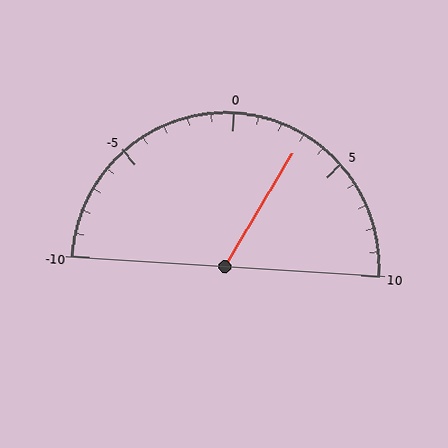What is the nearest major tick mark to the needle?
The nearest major tick mark is 5.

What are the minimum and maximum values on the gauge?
The gauge ranges from -10 to 10.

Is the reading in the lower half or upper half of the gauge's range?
The reading is in the upper half of the range (-10 to 10).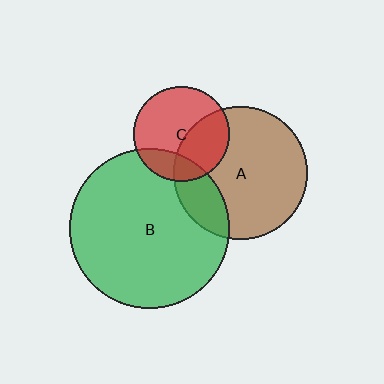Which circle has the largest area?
Circle B (green).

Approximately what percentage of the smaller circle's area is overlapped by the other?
Approximately 20%.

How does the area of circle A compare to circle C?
Approximately 2.0 times.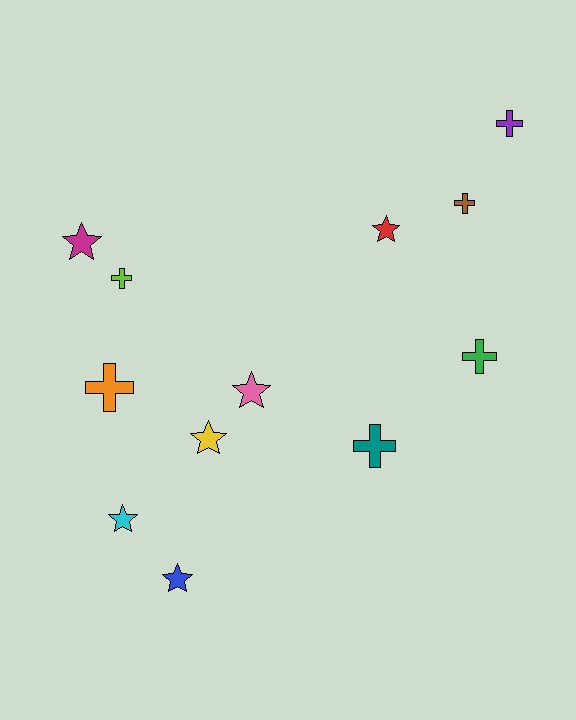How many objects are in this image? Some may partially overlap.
There are 12 objects.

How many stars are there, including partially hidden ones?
There are 6 stars.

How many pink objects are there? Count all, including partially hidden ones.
There is 1 pink object.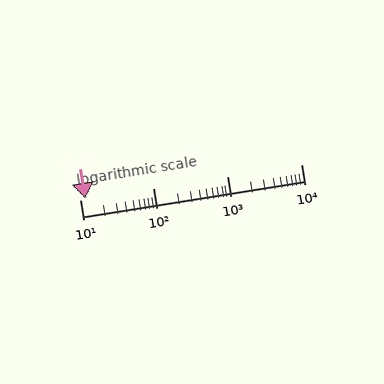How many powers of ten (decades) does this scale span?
The scale spans 3 decades, from 10 to 10000.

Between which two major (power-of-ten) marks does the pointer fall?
The pointer is between 10 and 100.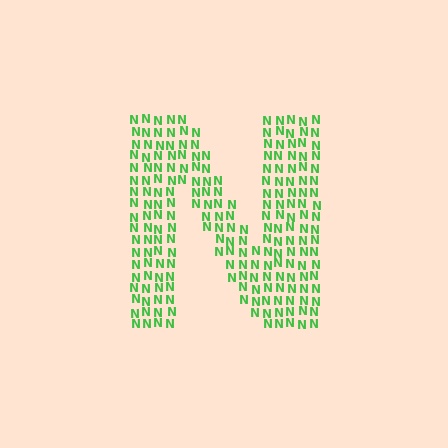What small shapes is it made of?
It is made of small letter N's.